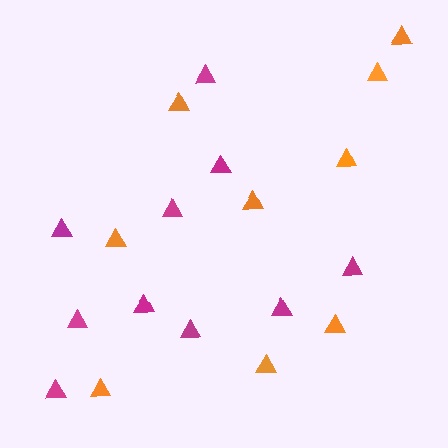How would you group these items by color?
There are 2 groups: one group of magenta triangles (10) and one group of orange triangles (9).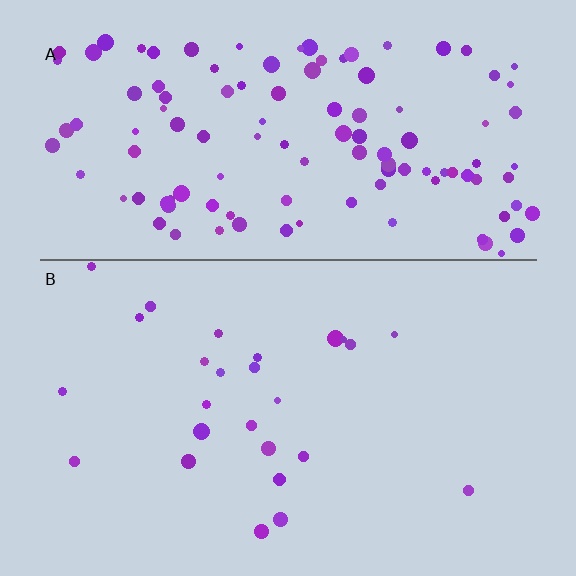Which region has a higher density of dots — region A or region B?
A (the top).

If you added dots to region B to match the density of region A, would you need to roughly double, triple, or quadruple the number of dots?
Approximately quadruple.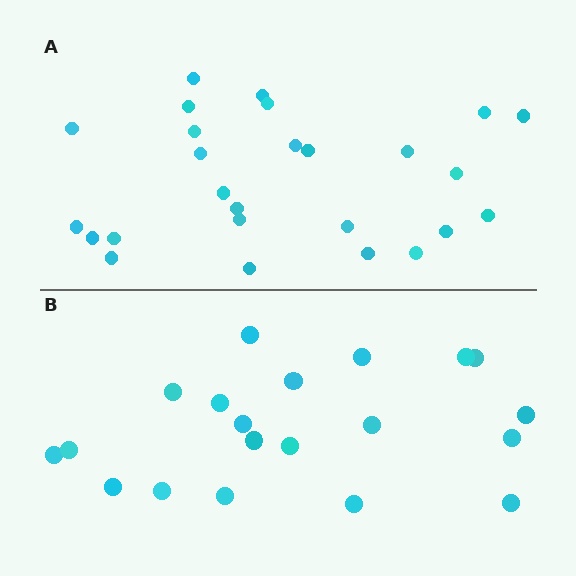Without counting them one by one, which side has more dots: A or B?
Region A (the top region) has more dots.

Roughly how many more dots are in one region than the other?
Region A has about 6 more dots than region B.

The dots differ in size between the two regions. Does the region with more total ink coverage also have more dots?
No. Region B has more total ink coverage because its dots are larger, but region A actually contains more individual dots. Total area can be misleading — the number of items is what matters here.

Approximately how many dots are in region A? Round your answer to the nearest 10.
About 30 dots. (The exact count is 26, which rounds to 30.)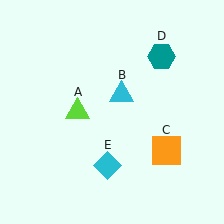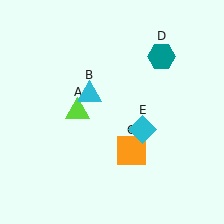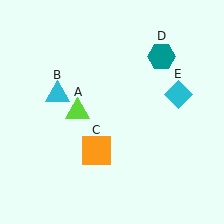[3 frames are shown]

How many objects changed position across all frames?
3 objects changed position: cyan triangle (object B), orange square (object C), cyan diamond (object E).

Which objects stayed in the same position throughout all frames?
Lime triangle (object A) and teal hexagon (object D) remained stationary.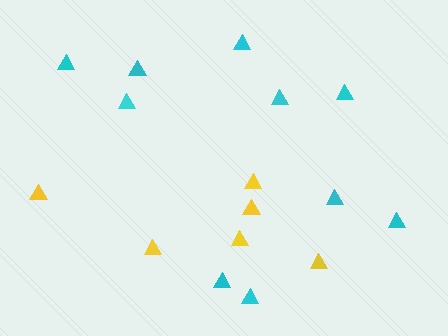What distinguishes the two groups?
There are 2 groups: one group of yellow triangles (6) and one group of cyan triangles (10).